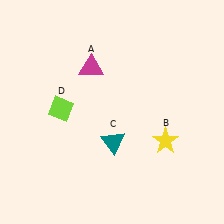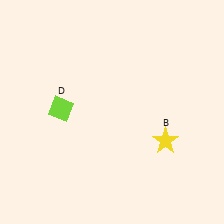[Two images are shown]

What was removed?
The teal triangle (C), the magenta triangle (A) were removed in Image 2.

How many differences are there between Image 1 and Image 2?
There are 2 differences between the two images.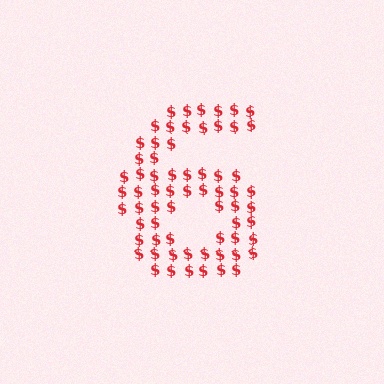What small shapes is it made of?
It is made of small dollar signs.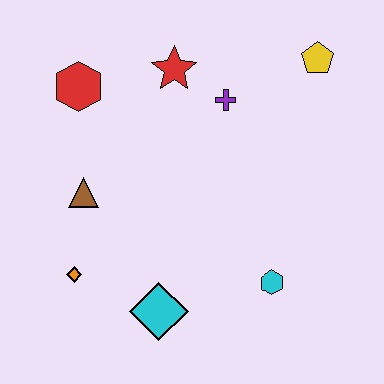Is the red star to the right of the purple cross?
No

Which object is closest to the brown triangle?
The orange diamond is closest to the brown triangle.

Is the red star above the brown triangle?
Yes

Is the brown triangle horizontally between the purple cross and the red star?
No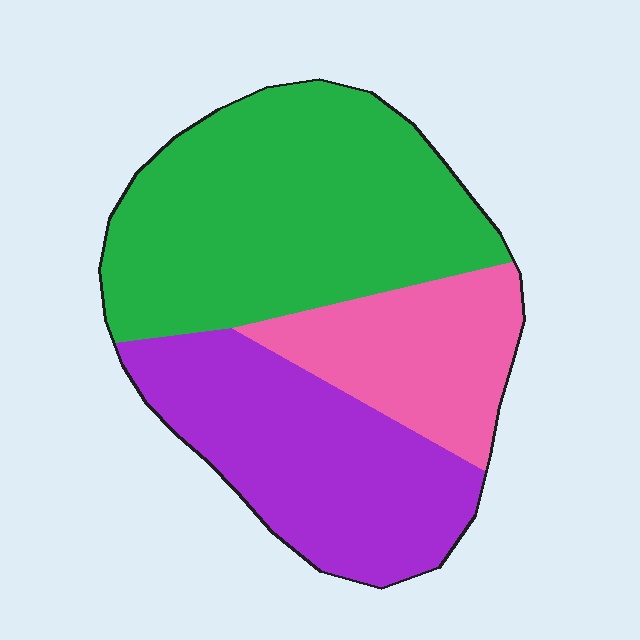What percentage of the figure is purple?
Purple takes up about one third (1/3) of the figure.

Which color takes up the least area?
Pink, at roughly 20%.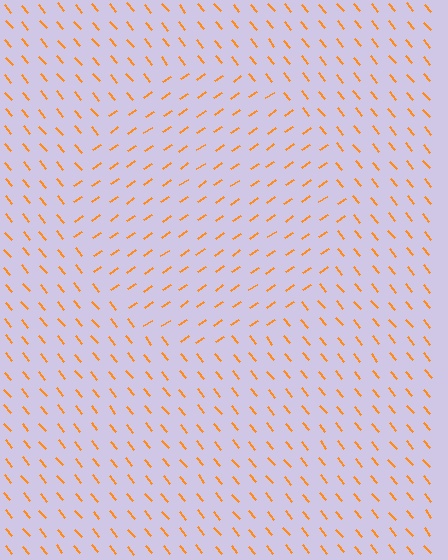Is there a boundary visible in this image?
Yes, there is a texture boundary formed by a change in line orientation.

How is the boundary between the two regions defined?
The boundary is defined purely by a change in line orientation (approximately 84 degrees difference). All lines are the same color and thickness.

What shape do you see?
I see a circle.